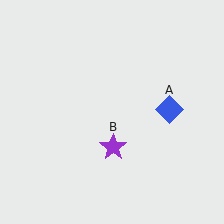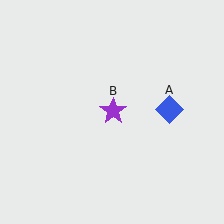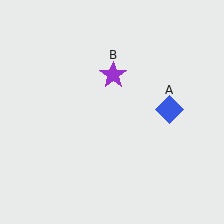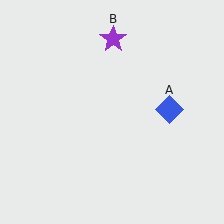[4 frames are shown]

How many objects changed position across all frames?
1 object changed position: purple star (object B).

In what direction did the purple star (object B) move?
The purple star (object B) moved up.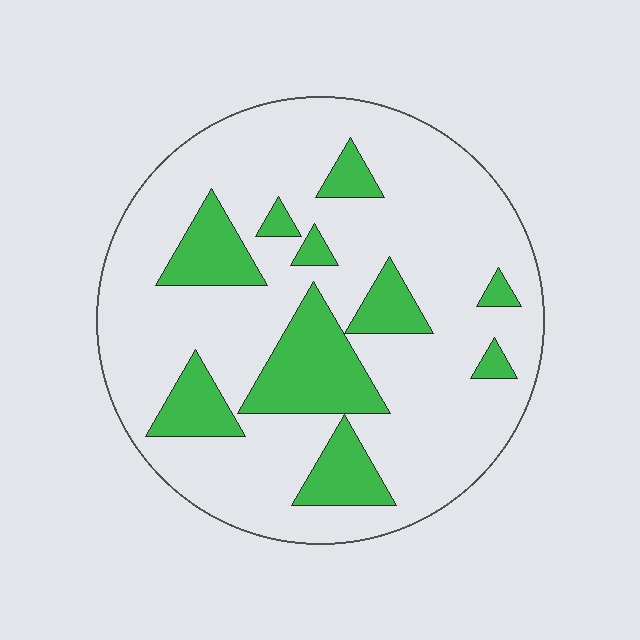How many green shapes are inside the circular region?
10.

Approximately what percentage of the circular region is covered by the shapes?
Approximately 20%.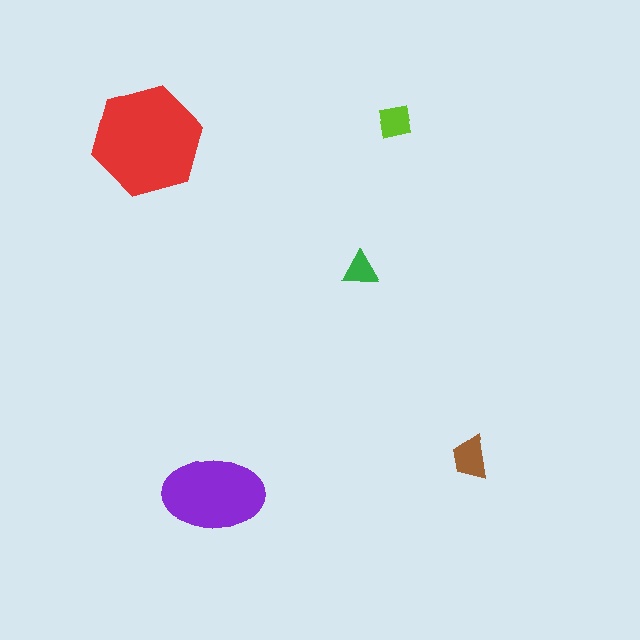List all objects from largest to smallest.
The red hexagon, the purple ellipse, the brown trapezoid, the lime square, the green triangle.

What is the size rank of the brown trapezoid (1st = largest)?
3rd.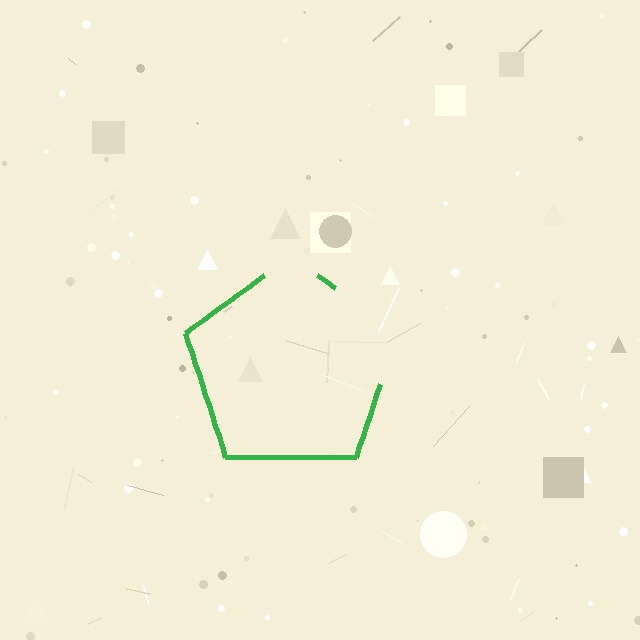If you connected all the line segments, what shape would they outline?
They would outline a pentagon.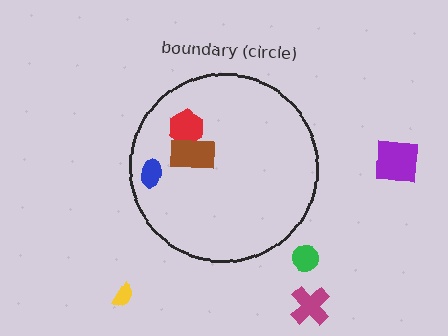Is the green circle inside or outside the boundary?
Outside.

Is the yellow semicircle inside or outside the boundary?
Outside.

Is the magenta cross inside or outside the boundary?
Outside.